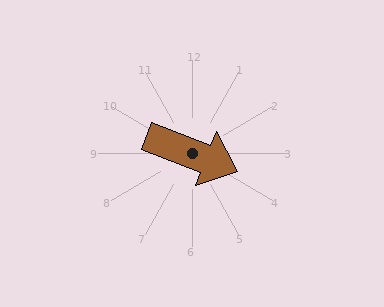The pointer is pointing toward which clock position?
Roughly 4 o'clock.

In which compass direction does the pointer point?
East.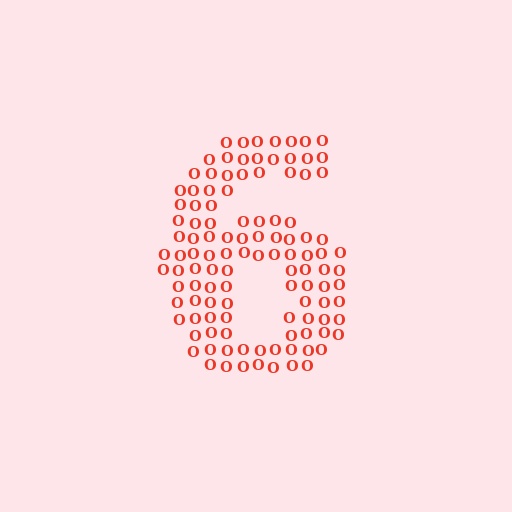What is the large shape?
The large shape is the digit 6.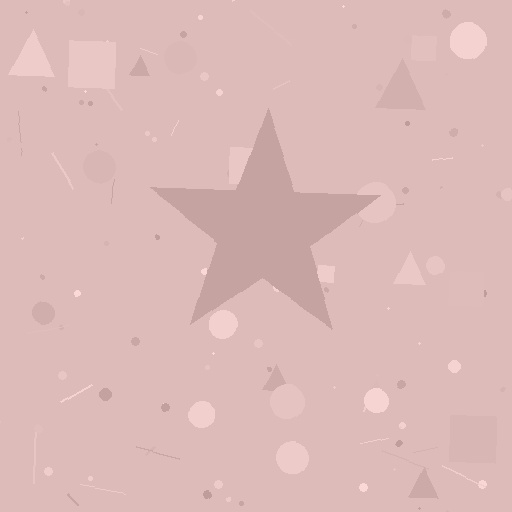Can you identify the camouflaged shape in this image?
The camouflaged shape is a star.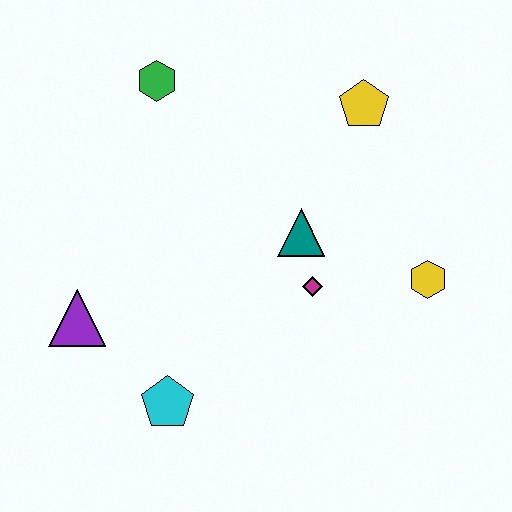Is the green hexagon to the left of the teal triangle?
Yes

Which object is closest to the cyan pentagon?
The purple triangle is closest to the cyan pentagon.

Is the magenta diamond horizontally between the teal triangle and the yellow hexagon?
Yes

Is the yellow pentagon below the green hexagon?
Yes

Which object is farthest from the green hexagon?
The yellow hexagon is farthest from the green hexagon.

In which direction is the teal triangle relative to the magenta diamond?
The teal triangle is above the magenta diamond.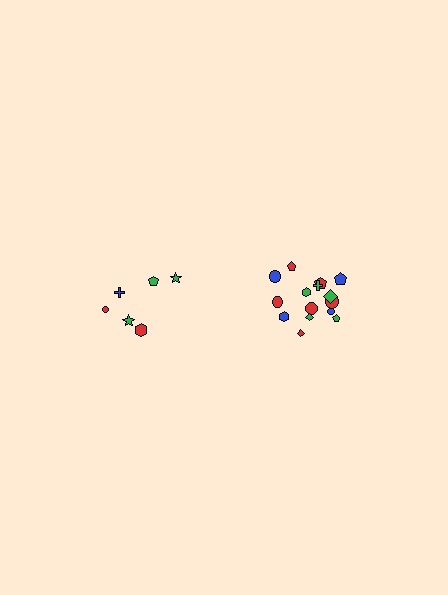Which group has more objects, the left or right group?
The right group.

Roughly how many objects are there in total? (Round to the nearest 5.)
Roughly 20 objects in total.